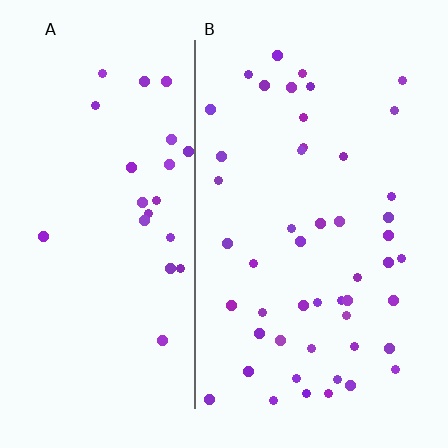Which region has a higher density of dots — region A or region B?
B (the right).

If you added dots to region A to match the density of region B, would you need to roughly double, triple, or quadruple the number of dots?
Approximately double.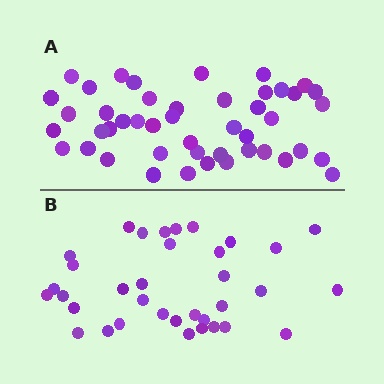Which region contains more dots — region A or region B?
Region A (the top region) has more dots.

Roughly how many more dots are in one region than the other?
Region A has roughly 12 or so more dots than region B.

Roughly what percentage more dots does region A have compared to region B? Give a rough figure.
About 30% more.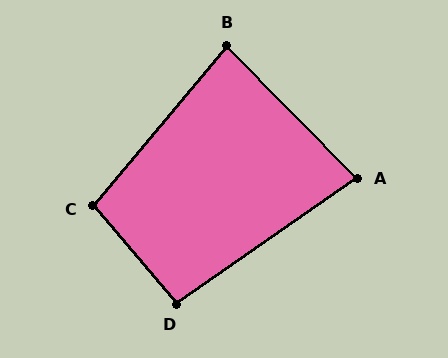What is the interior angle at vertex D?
Approximately 96 degrees (obtuse).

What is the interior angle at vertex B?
Approximately 84 degrees (acute).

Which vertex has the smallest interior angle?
A, at approximately 80 degrees.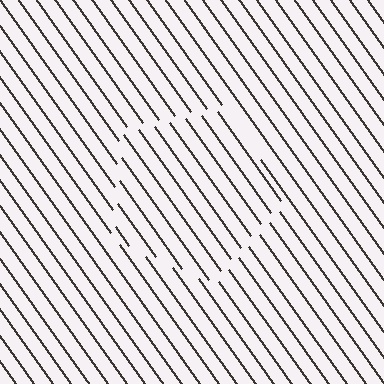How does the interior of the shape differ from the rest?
The interior of the shape contains the same grating, shifted by half a period — the contour is defined by the phase discontinuity where line-ends from the inner and outer gratings abut.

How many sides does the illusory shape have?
5 sides — the line-ends trace a pentagon.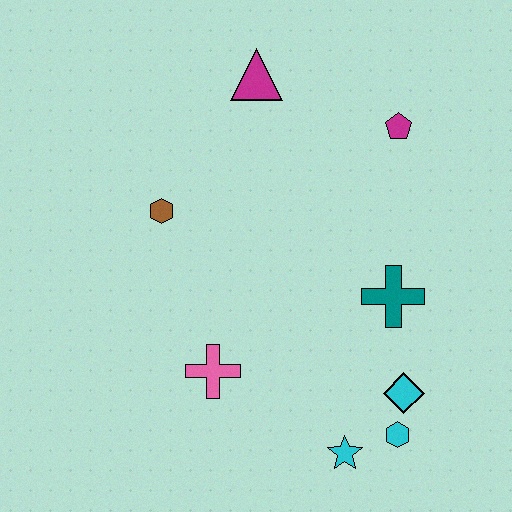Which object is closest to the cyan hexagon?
The cyan diamond is closest to the cyan hexagon.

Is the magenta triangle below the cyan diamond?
No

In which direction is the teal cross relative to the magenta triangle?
The teal cross is below the magenta triangle.